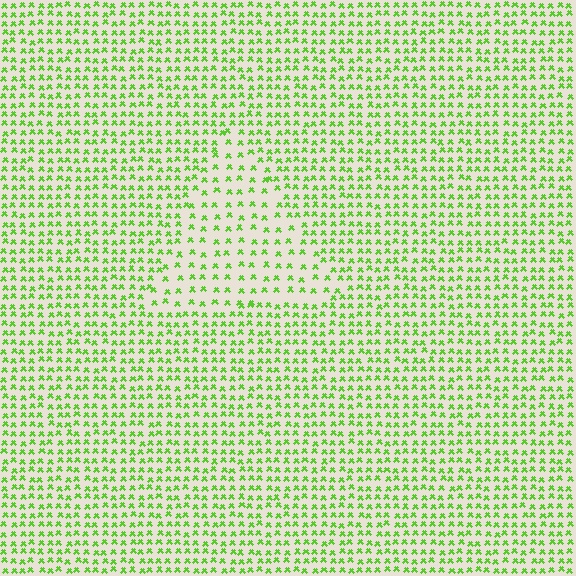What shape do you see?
I see a triangle.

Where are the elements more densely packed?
The elements are more densely packed outside the triangle boundary.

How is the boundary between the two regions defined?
The boundary is defined by a change in element density (approximately 1.8x ratio). All elements are the same color, size, and shape.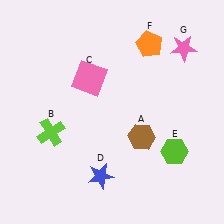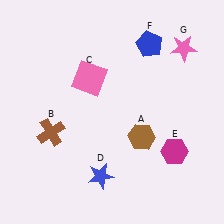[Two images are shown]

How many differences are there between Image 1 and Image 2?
There are 3 differences between the two images.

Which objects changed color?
B changed from lime to brown. E changed from lime to magenta. F changed from orange to blue.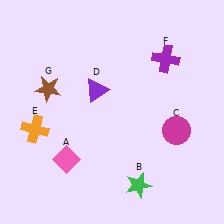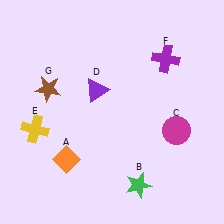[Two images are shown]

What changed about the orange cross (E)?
In Image 1, E is orange. In Image 2, it changed to yellow.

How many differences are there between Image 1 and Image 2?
There are 2 differences between the two images.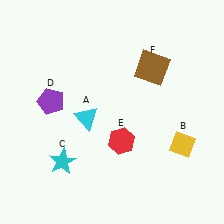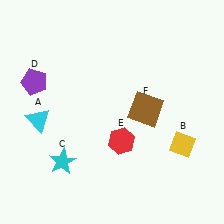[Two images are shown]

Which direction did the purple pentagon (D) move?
The purple pentagon (D) moved up.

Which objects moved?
The objects that moved are: the cyan triangle (A), the purple pentagon (D), the brown square (F).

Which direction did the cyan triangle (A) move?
The cyan triangle (A) moved left.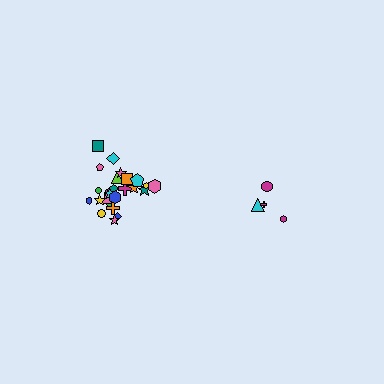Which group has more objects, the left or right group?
The left group.